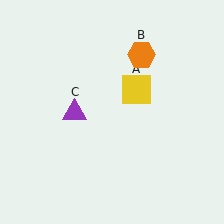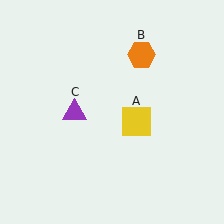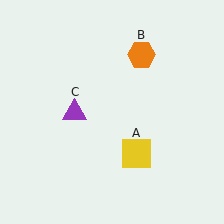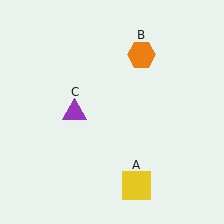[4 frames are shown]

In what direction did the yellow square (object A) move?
The yellow square (object A) moved down.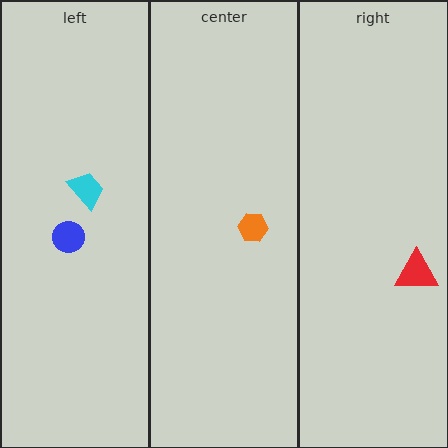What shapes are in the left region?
The cyan trapezoid, the blue circle.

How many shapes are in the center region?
1.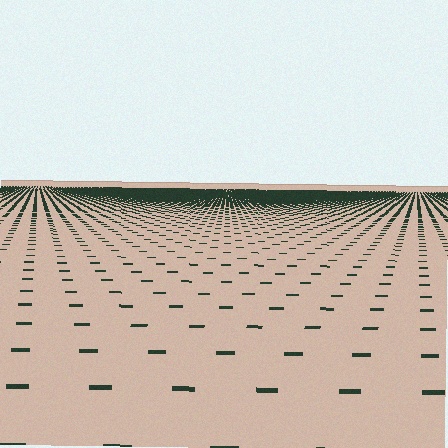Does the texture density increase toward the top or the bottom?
Density increases toward the top.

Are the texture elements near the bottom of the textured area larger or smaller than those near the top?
Larger. Near the bottom, elements are closer to the viewer and appear at a bigger on-screen size.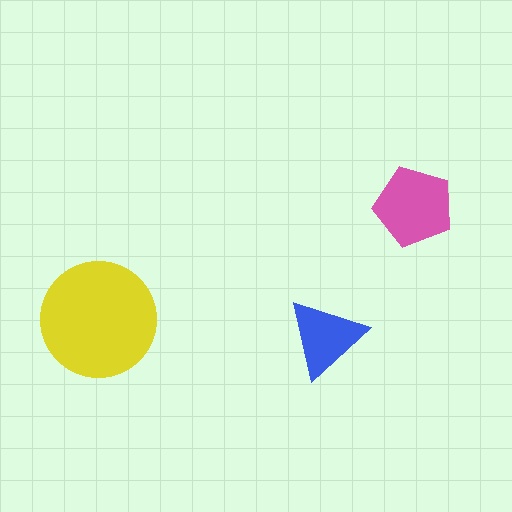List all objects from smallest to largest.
The blue triangle, the pink pentagon, the yellow circle.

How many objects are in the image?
There are 3 objects in the image.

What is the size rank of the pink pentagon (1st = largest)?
2nd.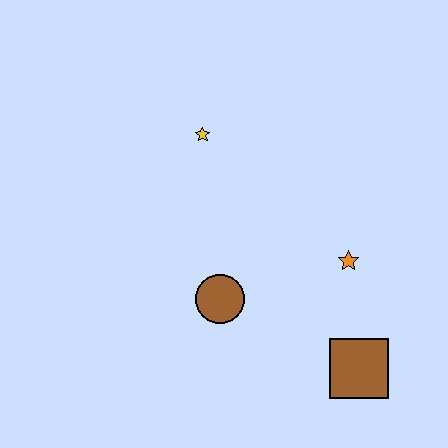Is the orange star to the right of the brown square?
No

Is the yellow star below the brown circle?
No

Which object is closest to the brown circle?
The orange star is closest to the brown circle.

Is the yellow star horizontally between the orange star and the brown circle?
No